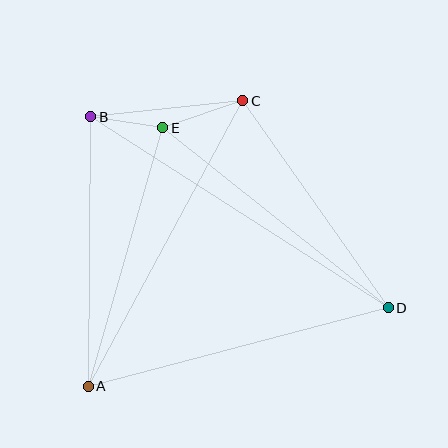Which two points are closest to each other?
Points B and E are closest to each other.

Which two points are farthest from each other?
Points B and D are farthest from each other.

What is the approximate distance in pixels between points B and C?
The distance between B and C is approximately 153 pixels.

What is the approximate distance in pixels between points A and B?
The distance between A and B is approximately 270 pixels.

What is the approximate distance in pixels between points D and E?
The distance between D and E is approximately 289 pixels.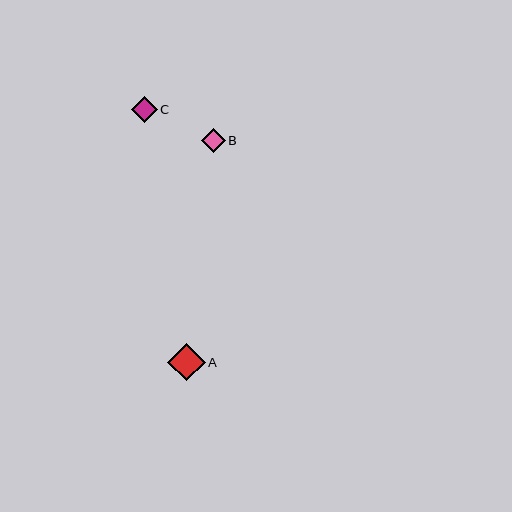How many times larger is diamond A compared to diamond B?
Diamond A is approximately 1.6 times the size of diamond B.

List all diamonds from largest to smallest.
From largest to smallest: A, C, B.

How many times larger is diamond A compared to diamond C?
Diamond A is approximately 1.4 times the size of diamond C.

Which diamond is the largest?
Diamond A is the largest with a size of approximately 38 pixels.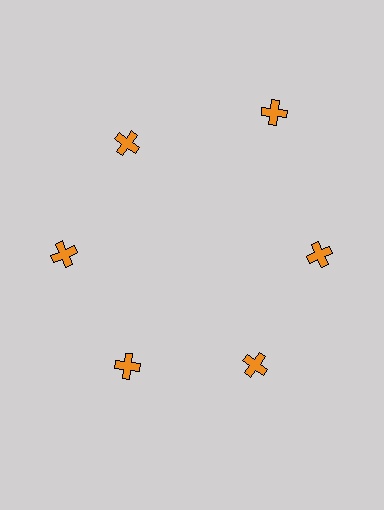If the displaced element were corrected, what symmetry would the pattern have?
It would have 6-fold rotational symmetry — the pattern would map onto itself every 60 degrees.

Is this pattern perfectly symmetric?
No. The 6 orange crosses are arranged in a ring, but one element near the 1 o'clock position is pushed outward from the center, breaking the 6-fold rotational symmetry.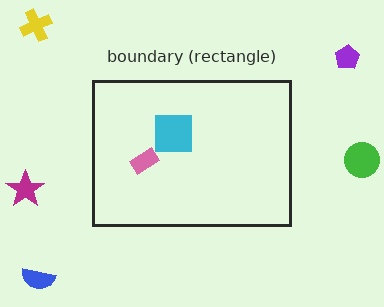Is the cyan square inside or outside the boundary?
Inside.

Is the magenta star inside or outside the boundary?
Outside.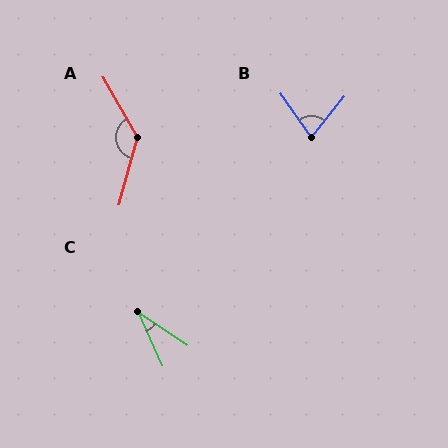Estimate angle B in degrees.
Approximately 73 degrees.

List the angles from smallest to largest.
C (32°), B (73°), A (135°).